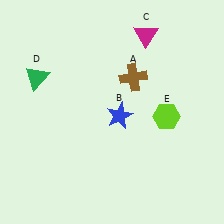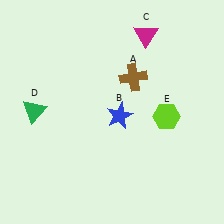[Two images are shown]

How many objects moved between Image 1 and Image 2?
1 object moved between the two images.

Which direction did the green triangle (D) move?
The green triangle (D) moved down.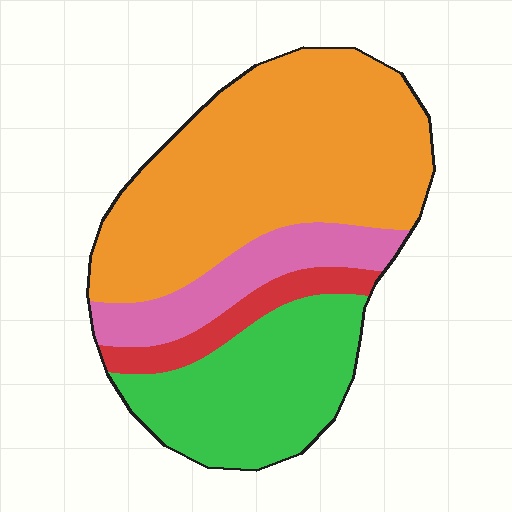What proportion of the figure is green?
Green covers 26% of the figure.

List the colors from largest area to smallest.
From largest to smallest: orange, green, pink, red.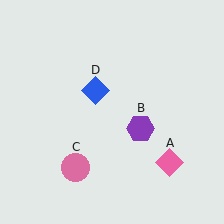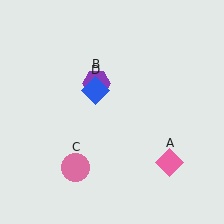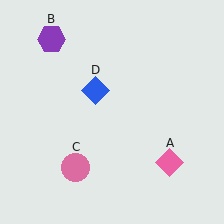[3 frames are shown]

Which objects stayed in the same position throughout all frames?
Pink diamond (object A) and pink circle (object C) and blue diamond (object D) remained stationary.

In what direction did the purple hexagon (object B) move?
The purple hexagon (object B) moved up and to the left.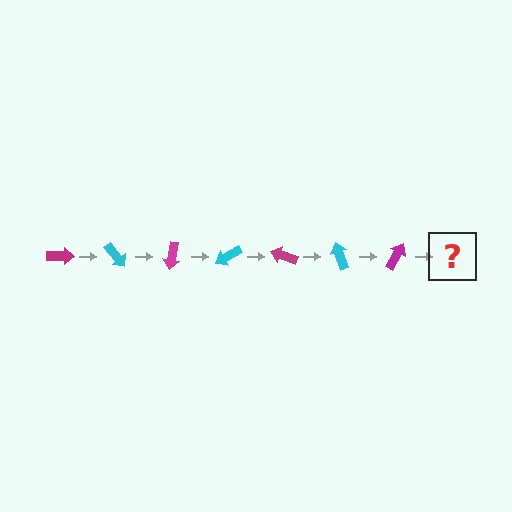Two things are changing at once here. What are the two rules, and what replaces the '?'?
The two rules are that it rotates 50 degrees each step and the color cycles through magenta and cyan. The '?' should be a cyan arrow, rotated 350 degrees from the start.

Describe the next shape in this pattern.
It should be a cyan arrow, rotated 350 degrees from the start.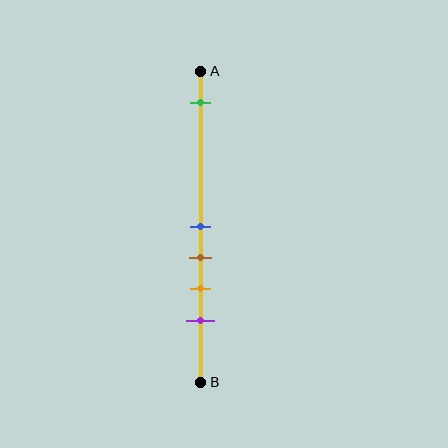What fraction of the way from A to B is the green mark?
The green mark is approximately 10% (0.1) of the way from A to B.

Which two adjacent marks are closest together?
The blue and brown marks are the closest adjacent pair.